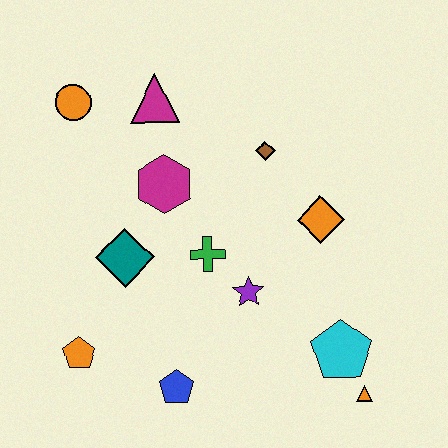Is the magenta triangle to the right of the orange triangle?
No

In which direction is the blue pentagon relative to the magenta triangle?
The blue pentagon is below the magenta triangle.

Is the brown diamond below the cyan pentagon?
No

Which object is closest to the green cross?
The purple star is closest to the green cross.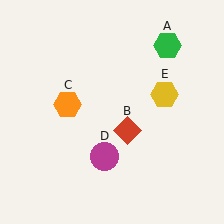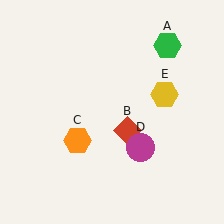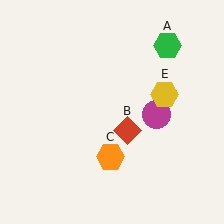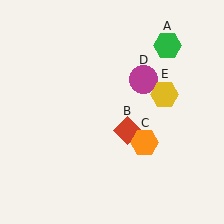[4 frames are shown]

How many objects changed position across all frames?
2 objects changed position: orange hexagon (object C), magenta circle (object D).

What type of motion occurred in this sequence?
The orange hexagon (object C), magenta circle (object D) rotated counterclockwise around the center of the scene.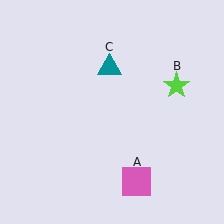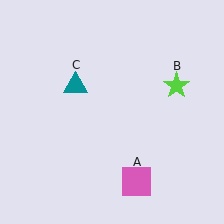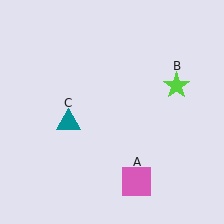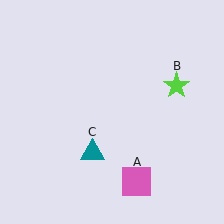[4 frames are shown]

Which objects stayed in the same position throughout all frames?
Pink square (object A) and lime star (object B) remained stationary.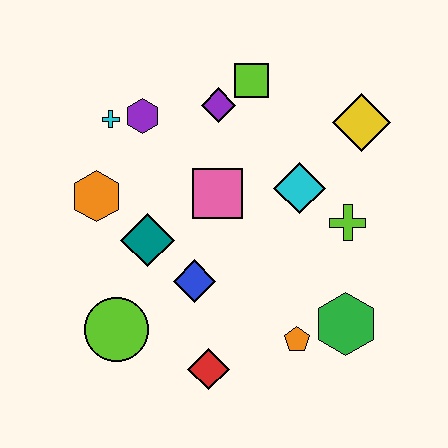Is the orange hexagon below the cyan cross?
Yes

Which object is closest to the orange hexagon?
The teal diamond is closest to the orange hexagon.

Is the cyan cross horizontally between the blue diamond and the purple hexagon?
No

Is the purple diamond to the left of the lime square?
Yes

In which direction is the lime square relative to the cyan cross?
The lime square is to the right of the cyan cross.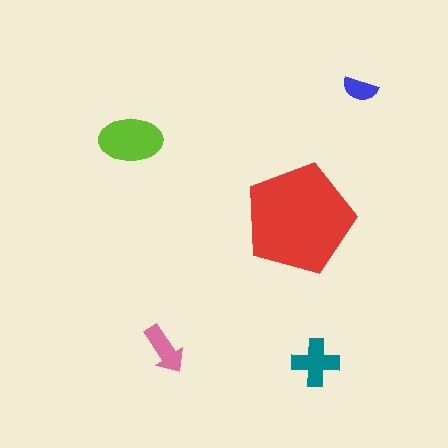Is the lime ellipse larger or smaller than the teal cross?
Larger.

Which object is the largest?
The red pentagon.